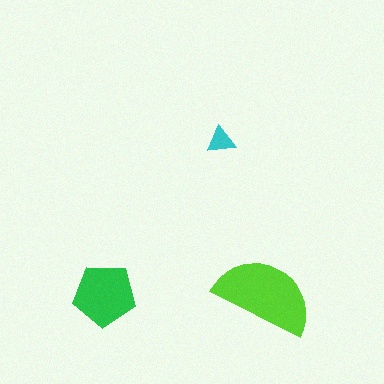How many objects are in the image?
There are 3 objects in the image.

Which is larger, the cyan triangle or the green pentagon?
The green pentagon.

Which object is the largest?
The lime semicircle.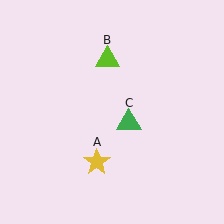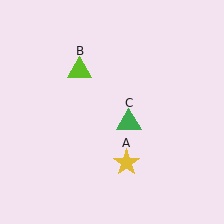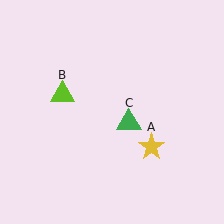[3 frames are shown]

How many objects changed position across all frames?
2 objects changed position: yellow star (object A), lime triangle (object B).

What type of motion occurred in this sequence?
The yellow star (object A), lime triangle (object B) rotated counterclockwise around the center of the scene.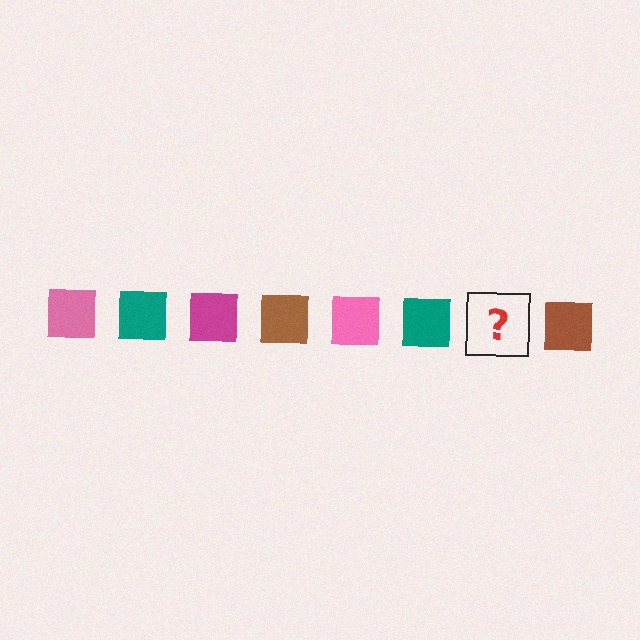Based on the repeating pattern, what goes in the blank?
The blank should be a magenta square.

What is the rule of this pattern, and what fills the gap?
The rule is that the pattern cycles through pink, teal, magenta, brown squares. The gap should be filled with a magenta square.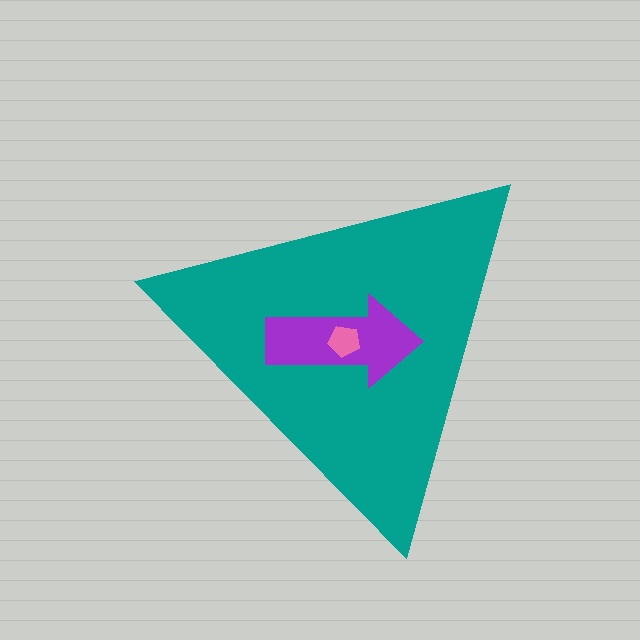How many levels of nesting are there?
3.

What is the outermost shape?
The teal triangle.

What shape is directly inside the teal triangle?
The purple arrow.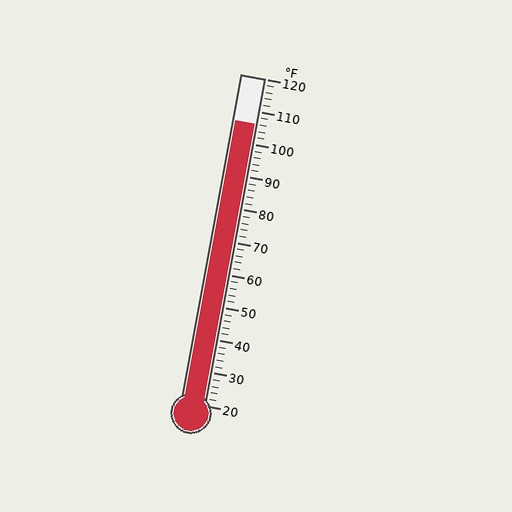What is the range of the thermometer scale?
The thermometer scale ranges from 20°F to 120°F.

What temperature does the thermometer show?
The thermometer shows approximately 106°F.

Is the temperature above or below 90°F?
The temperature is above 90°F.